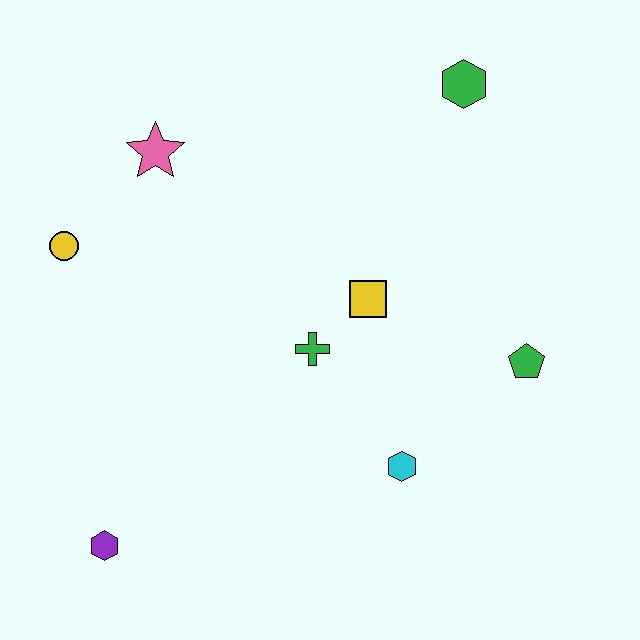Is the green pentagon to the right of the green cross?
Yes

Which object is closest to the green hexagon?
The yellow square is closest to the green hexagon.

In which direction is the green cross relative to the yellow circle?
The green cross is to the right of the yellow circle.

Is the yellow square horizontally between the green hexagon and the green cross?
Yes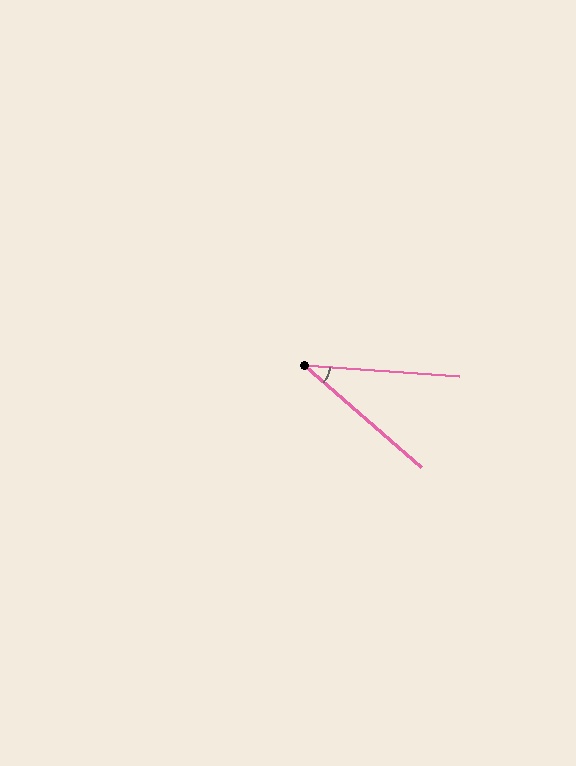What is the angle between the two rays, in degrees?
Approximately 37 degrees.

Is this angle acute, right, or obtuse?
It is acute.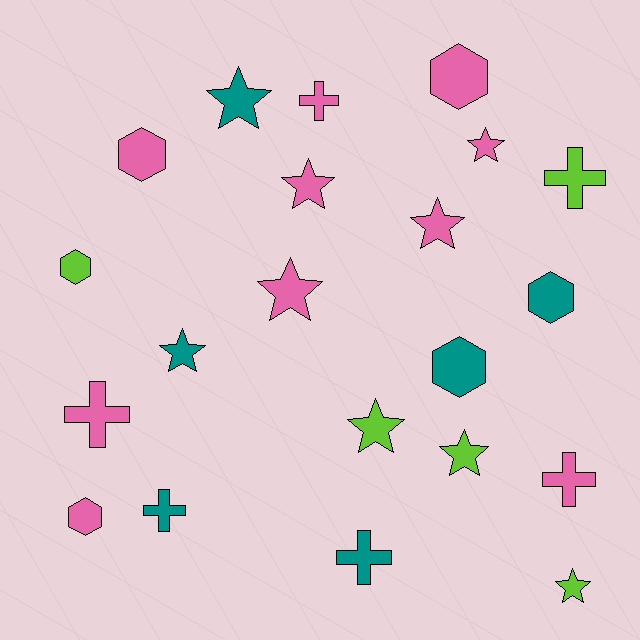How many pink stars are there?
There are 4 pink stars.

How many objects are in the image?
There are 21 objects.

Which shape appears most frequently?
Star, with 9 objects.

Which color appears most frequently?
Pink, with 10 objects.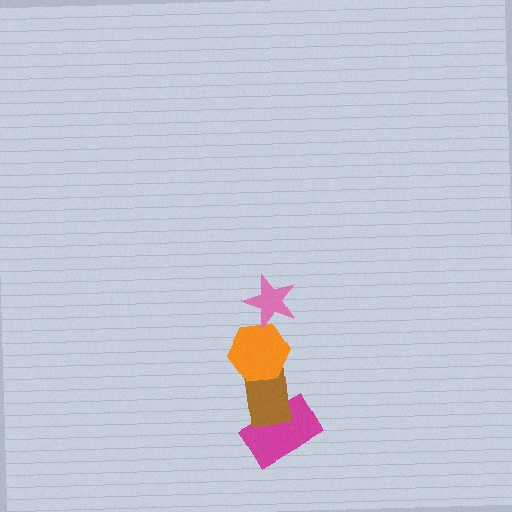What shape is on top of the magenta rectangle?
The brown rectangle is on top of the magenta rectangle.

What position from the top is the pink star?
The pink star is 1st from the top.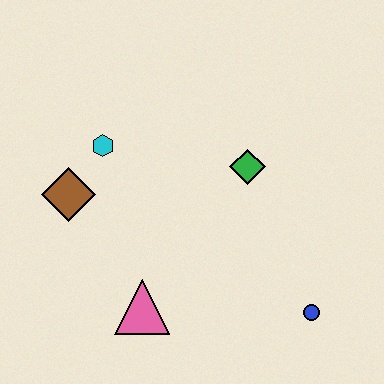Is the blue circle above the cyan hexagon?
No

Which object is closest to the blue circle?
The green diamond is closest to the blue circle.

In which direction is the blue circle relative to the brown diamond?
The blue circle is to the right of the brown diamond.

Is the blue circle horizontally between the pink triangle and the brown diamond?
No